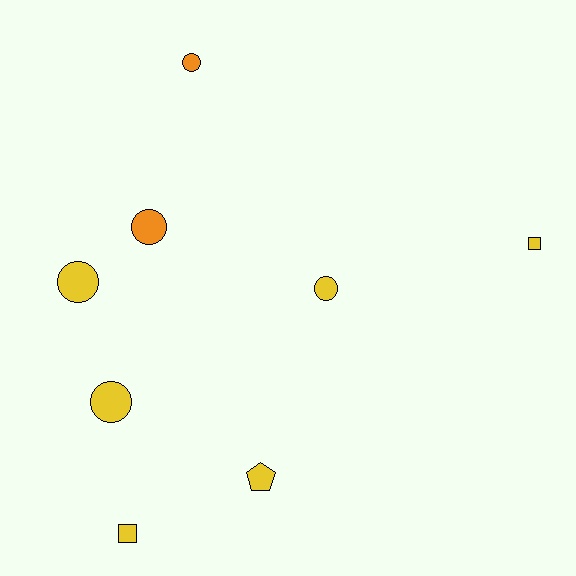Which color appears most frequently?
Yellow, with 6 objects.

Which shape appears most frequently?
Circle, with 5 objects.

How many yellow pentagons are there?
There is 1 yellow pentagon.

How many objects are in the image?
There are 8 objects.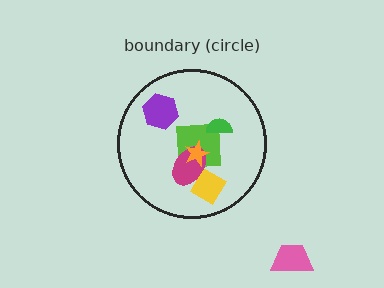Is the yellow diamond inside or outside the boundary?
Inside.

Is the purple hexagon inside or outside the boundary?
Inside.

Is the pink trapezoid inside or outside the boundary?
Outside.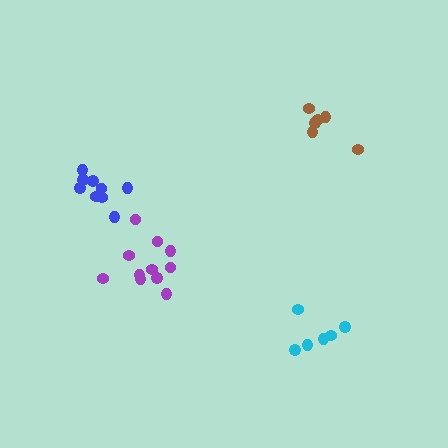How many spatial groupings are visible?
There are 4 spatial groupings.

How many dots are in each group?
Group 1: 6 dots, Group 2: 9 dots, Group 3: 11 dots, Group 4: 6 dots (32 total).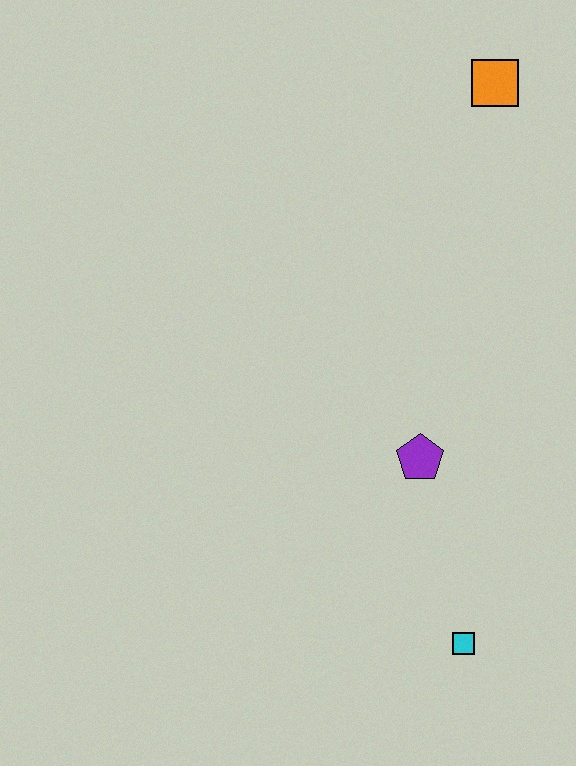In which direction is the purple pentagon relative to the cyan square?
The purple pentagon is above the cyan square.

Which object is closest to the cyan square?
The purple pentagon is closest to the cyan square.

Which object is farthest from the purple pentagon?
The orange square is farthest from the purple pentagon.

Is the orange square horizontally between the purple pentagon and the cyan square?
No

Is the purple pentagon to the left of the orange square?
Yes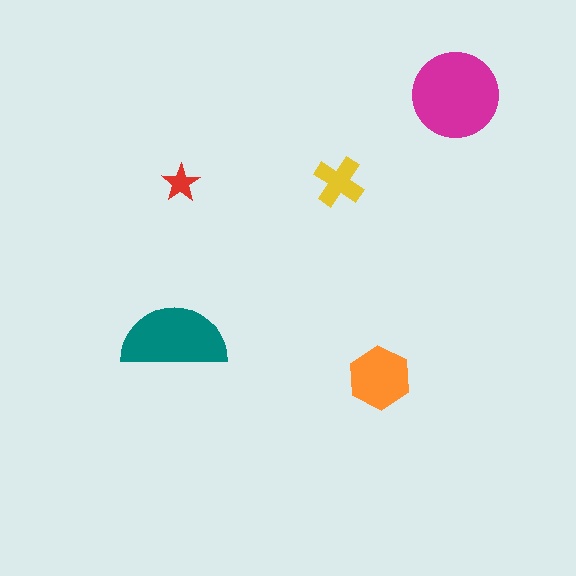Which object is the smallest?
The red star.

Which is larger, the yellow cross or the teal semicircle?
The teal semicircle.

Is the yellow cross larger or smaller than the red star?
Larger.